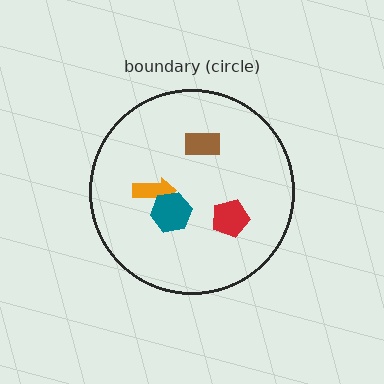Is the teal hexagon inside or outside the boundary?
Inside.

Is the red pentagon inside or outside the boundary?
Inside.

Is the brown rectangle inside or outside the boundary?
Inside.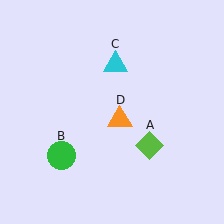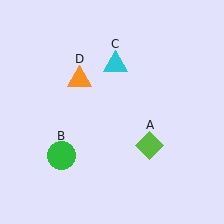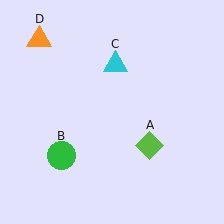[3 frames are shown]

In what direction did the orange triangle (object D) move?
The orange triangle (object D) moved up and to the left.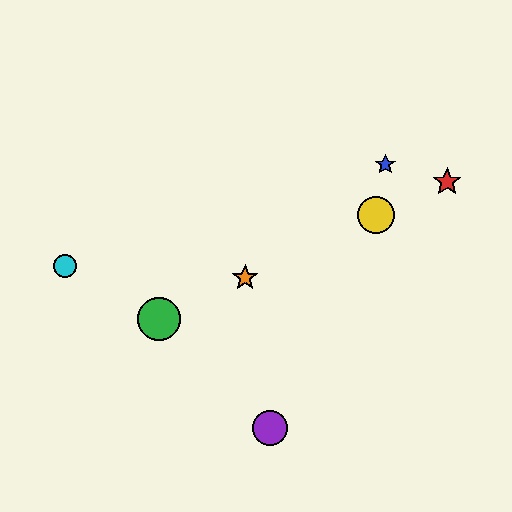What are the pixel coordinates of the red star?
The red star is at (447, 182).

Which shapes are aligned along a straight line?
The red star, the green circle, the yellow circle, the orange star are aligned along a straight line.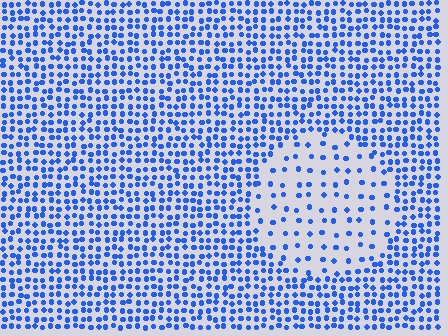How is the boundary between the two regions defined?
The boundary is defined by a change in element density (approximately 2.6x ratio). All elements are the same color, size, and shape.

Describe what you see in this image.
The image contains small blue elements arranged at two different densities. A circle-shaped region is visible where the elements are less densely packed than the surrounding area.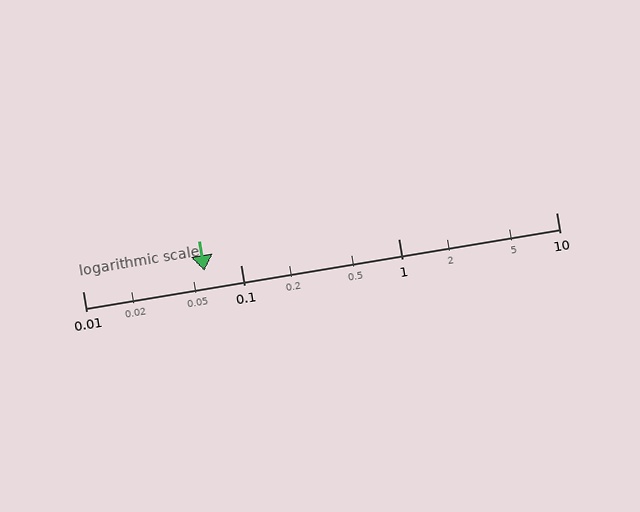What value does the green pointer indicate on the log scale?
The pointer indicates approximately 0.059.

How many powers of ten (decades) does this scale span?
The scale spans 3 decades, from 0.01 to 10.